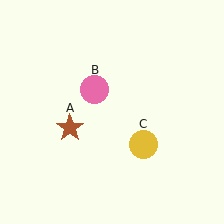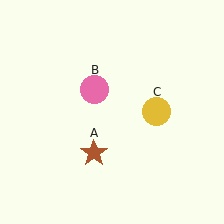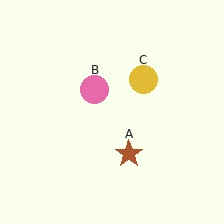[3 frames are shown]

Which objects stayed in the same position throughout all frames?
Pink circle (object B) remained stationary.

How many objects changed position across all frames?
2 objects changed position: brown star (object A), yellow circle (object C).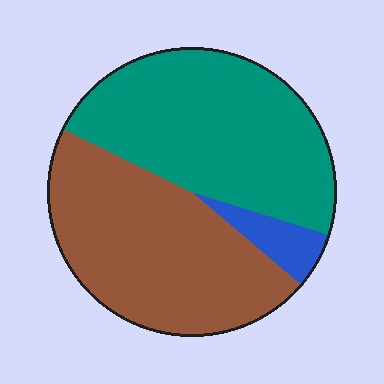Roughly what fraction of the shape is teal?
Teal covers about 50% of the shape.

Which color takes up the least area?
Blue, at roughly 5%.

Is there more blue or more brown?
Brown.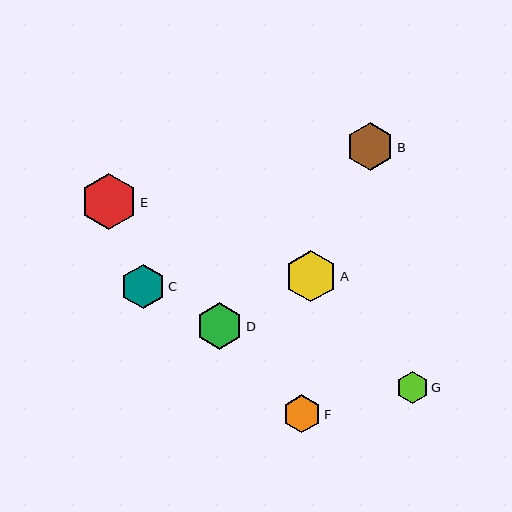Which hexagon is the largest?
Hexagon E is the largest with a size of approximately 57 pixels.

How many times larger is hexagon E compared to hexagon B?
Hexagon E is approximately 1.2 times the size of hexagon B.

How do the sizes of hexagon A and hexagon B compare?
Hexagon A and hexagon B are approximately the same size.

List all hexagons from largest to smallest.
From largest to smallest: E, A, B, D, C, F, G.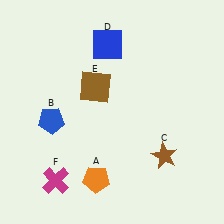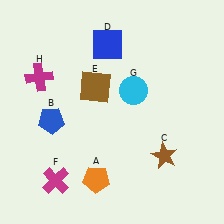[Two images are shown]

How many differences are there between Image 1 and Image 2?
There are 2 differences between the two images.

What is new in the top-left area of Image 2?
A magenta cross (H) was added in the top-left area of Image 2.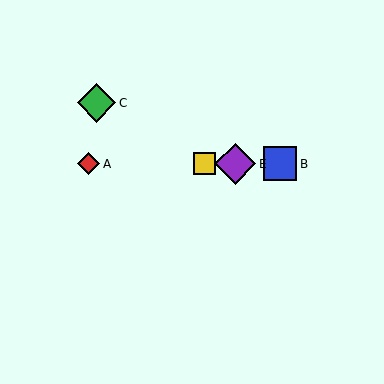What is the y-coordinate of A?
Object A is at y≈164.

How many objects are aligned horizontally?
4 objects (A, B, D, E) are aligned horizontally.